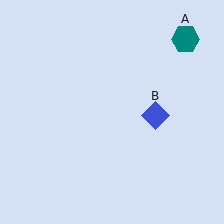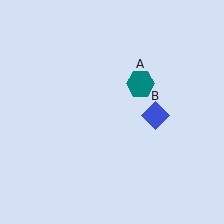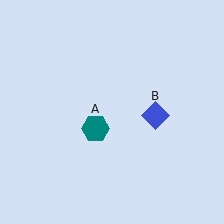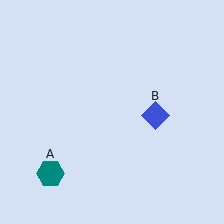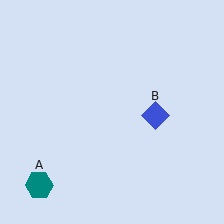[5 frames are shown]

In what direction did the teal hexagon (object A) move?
The teal hexagon (object A) moved down and to the left.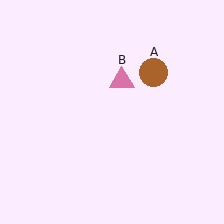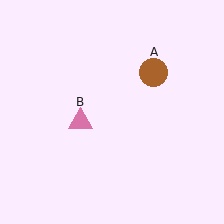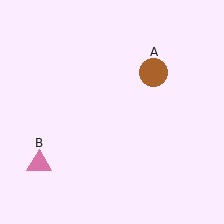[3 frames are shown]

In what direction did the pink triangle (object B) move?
The pink triangle (object B) moved down and to the left.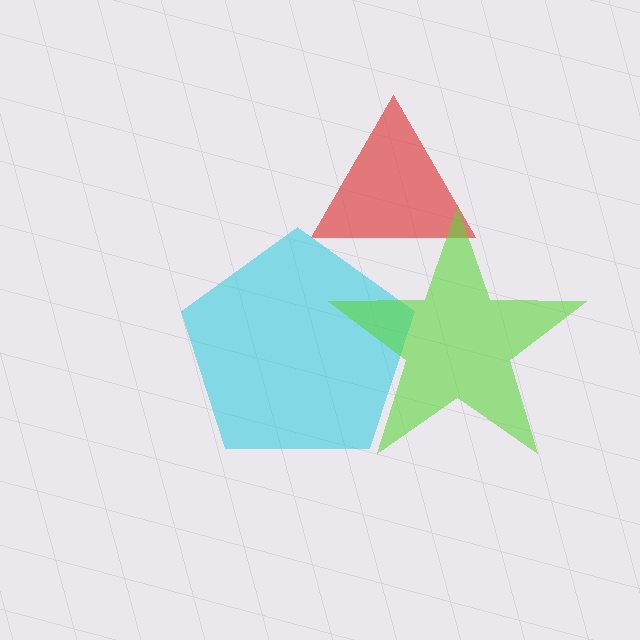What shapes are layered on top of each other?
The layered shapes are: a red triangle, a cyan pentagon, a lime star.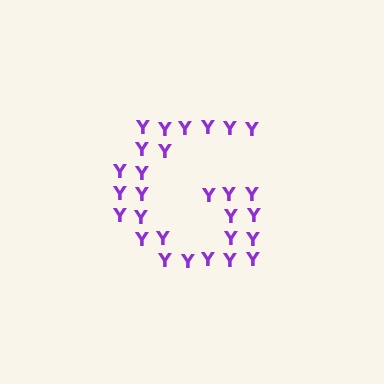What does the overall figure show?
The overall figure shows the letter G.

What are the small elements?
The small elements are letter Y's.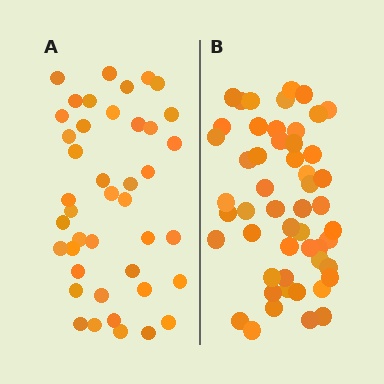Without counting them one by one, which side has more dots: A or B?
Region B (the right region) has more dots.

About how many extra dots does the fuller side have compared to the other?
Region B has roughly 10 or so more dots than region A.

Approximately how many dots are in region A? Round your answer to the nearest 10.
About 40 dots. (The exact count is 42, which rounds to 40.)